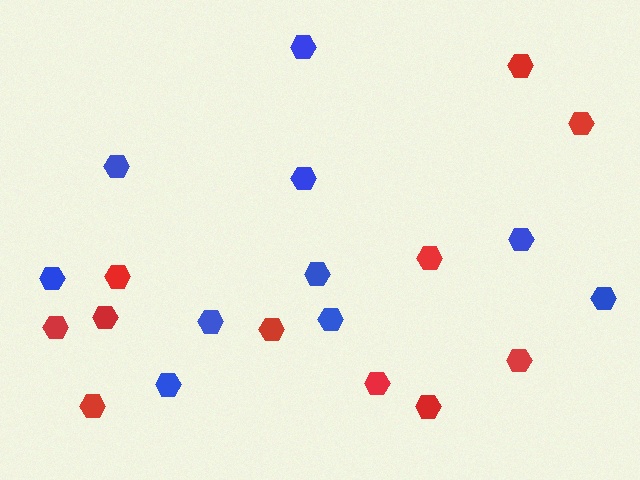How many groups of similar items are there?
There are 2 groups: one group of blue hexagons (10) and one group of red hexagons (11).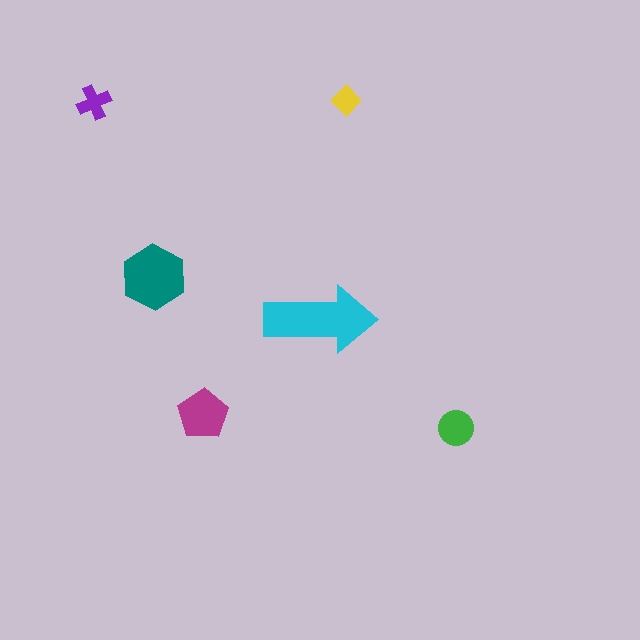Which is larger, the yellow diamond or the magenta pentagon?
The magenta pentagon.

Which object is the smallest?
The yellow diamond.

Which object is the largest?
The cyan arrow.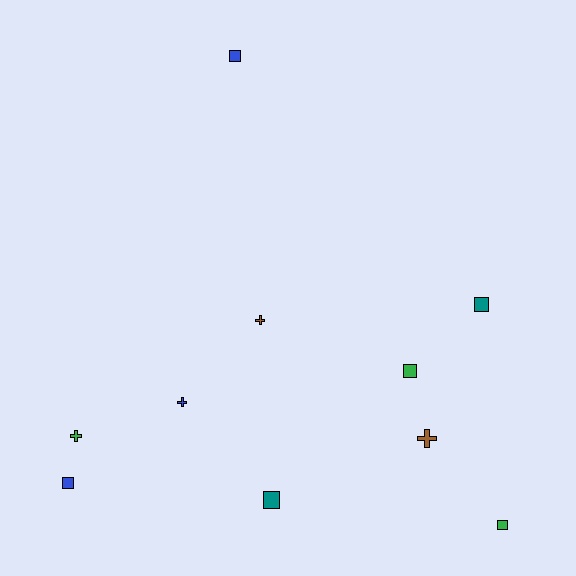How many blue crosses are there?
There is 1 blue cross.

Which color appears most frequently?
Blue, with 3 objects.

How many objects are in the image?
There are 10 objects.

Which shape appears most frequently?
Square, with 6 objects.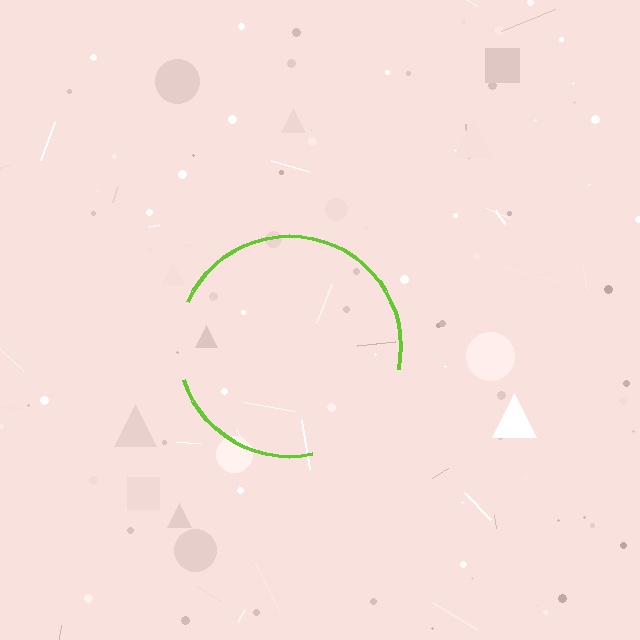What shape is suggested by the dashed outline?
The dashed outline suggests a circle.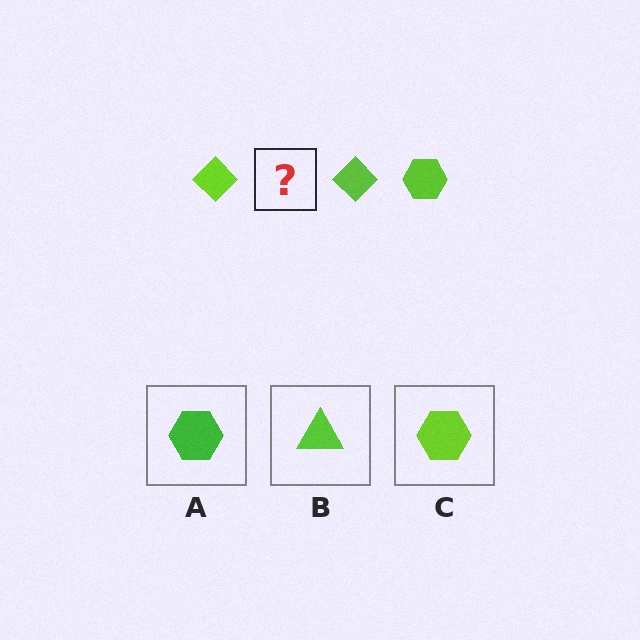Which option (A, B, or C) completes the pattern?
C.